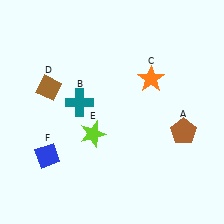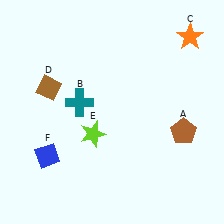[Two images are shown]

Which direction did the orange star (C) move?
The orange star (C) moved up.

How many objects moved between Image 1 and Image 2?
1 object moved between the two images.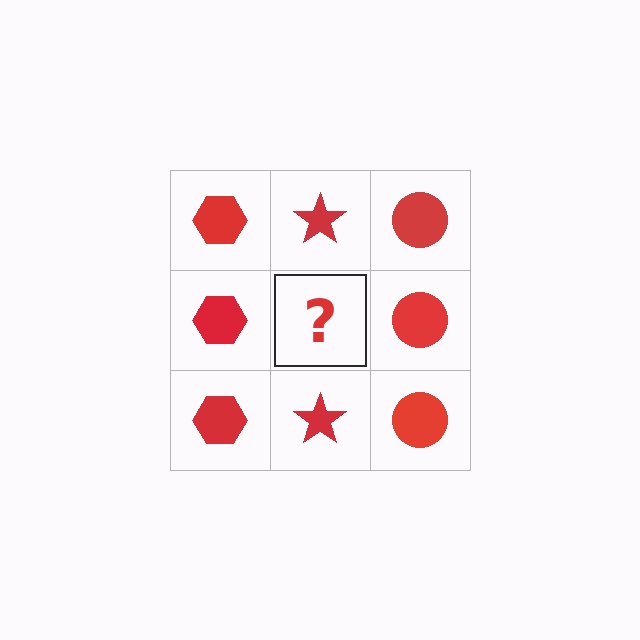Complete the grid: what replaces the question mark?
The question mark should be replaced with a red star.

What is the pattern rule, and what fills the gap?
The rule is that each column has a consistent shape. The gap should be filled with a red star.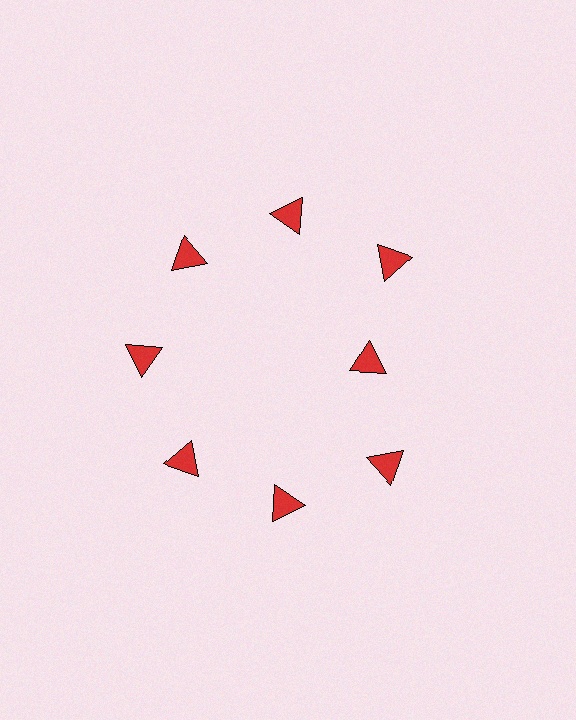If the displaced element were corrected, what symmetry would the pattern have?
It would have 8-fold rotational symmetry — the pattern would map onto itself every 45 degrees.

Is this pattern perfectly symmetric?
No. The 8 red triangles are arranged in a ring, but one element near the 3 o'clock position is pulled inward toward the center, breaking the 8-fold rotational symmetry.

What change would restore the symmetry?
The symmetry would be restored by moving it outward, back onto the ring so that all 8 triangles sit at equal angles and equal distance from the center.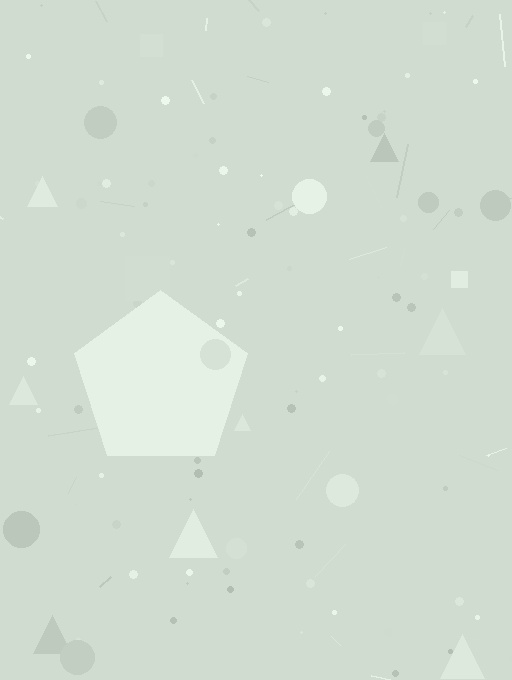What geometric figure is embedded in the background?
A pentagon is embedded in the background.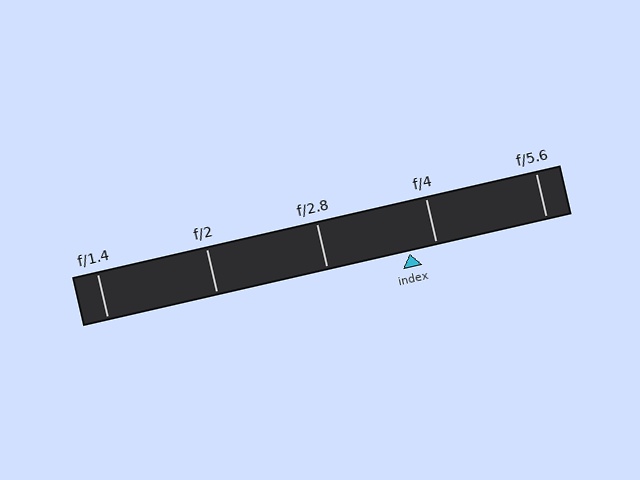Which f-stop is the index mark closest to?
The index mark is closest to f/4.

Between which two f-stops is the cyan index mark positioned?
The index mark is between f/2.8 and f/4.